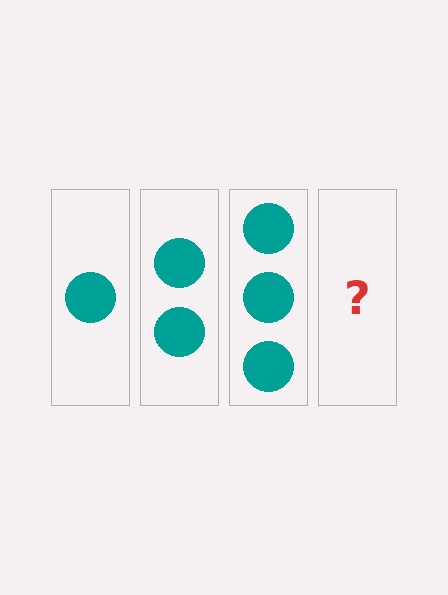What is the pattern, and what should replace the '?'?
The pattern is that each step adds one more circle. The '?' should be 4 circles.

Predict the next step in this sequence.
The next step is 4 circles.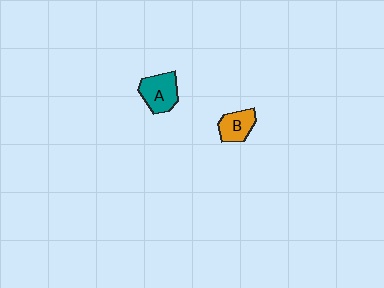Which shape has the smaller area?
Shape B (orange).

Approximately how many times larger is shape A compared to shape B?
Approximately 1.3 times.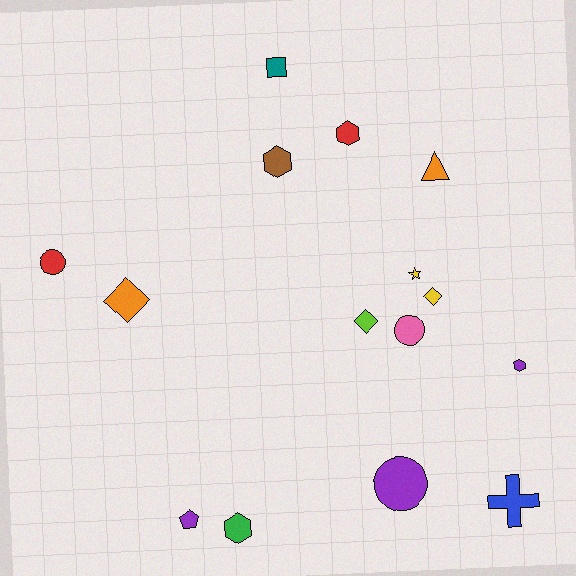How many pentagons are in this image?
There is 1 pentagon.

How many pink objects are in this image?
There is 1 pink object.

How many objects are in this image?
There are 15 objects.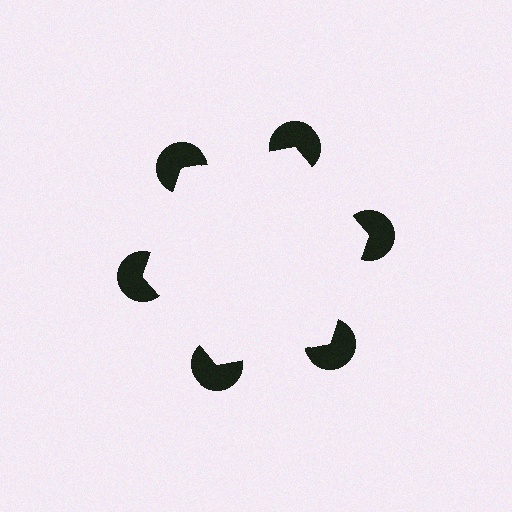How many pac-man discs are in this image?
There are 6 — one at each vertex of the illusory hexagon.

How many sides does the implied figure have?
6 sides.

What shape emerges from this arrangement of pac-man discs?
An illusory hexagon — its edges are inferred from the aligned wedge cuts in the pac-man discs, not physically drawn.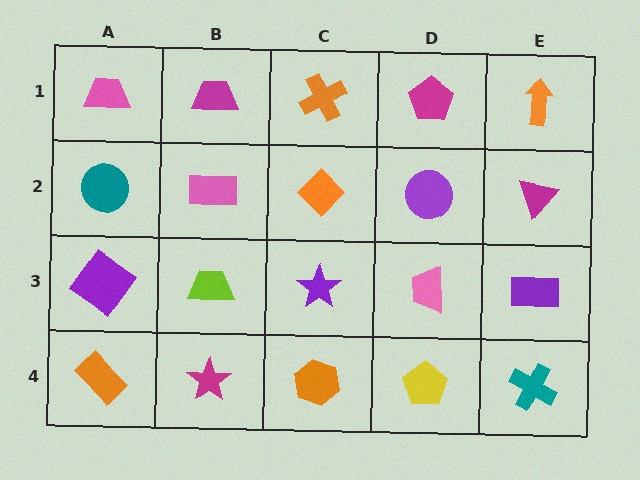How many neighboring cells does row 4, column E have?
2.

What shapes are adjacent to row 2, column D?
A magenta pentagon (row 1, column D), a pink trapezoid (row 3, column D), an orange diamond (row 2, column C), a magenta triangle (row 2, column E).